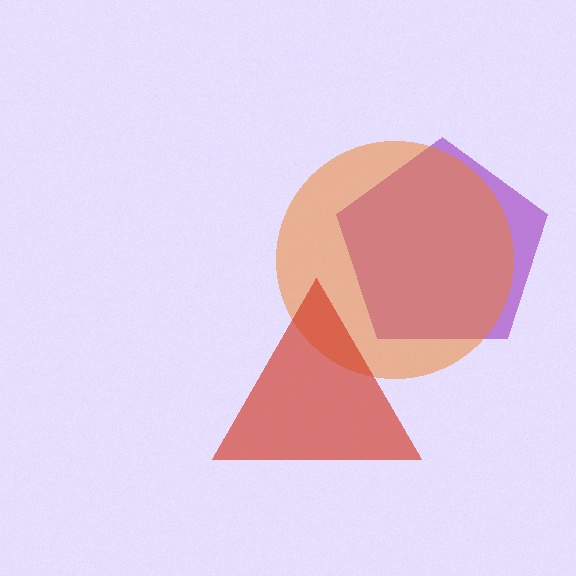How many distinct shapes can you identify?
There are 3 distinct shapes: a purple pentagon, an orange circle, a red triangle.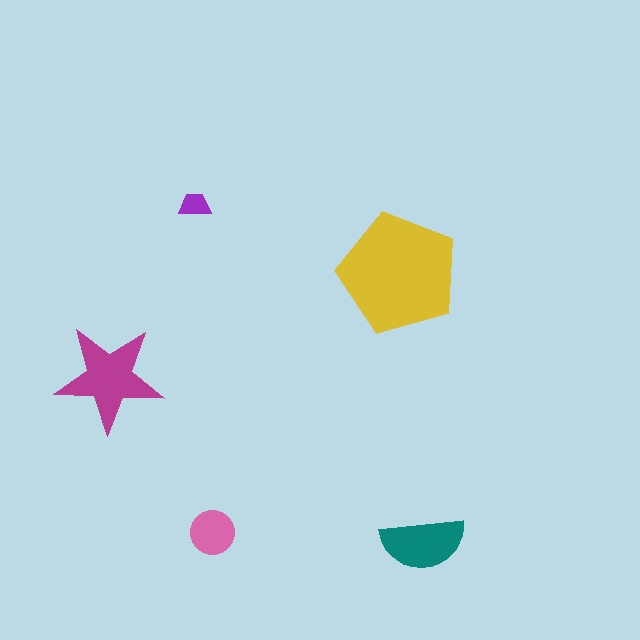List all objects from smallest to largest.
The purple trapezoid, the pink circle, the teal semicircle, the magenta star, the yellow pentagon.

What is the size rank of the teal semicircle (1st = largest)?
3rd.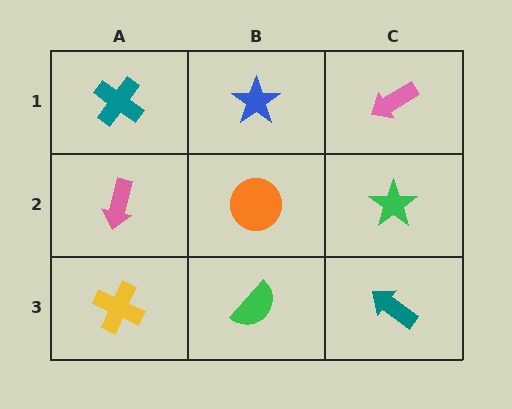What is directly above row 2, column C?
A pink arrow.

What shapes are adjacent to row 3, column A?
A pink arrow (row 2, column A), a green semicircle (row 3, column B).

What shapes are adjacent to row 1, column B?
An orange circle (row 2, column B), a teal cross (row 1, column A), a pink arrow (row 1, column C).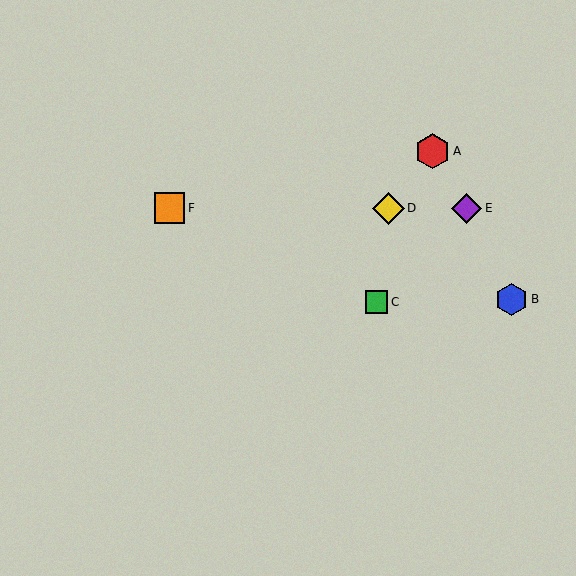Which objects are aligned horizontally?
Objects D, E, F are aligned horizontally.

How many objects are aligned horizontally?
3 objects (D, E, F) are aligned horizontally.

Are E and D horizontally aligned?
Yes, both are at y≈208.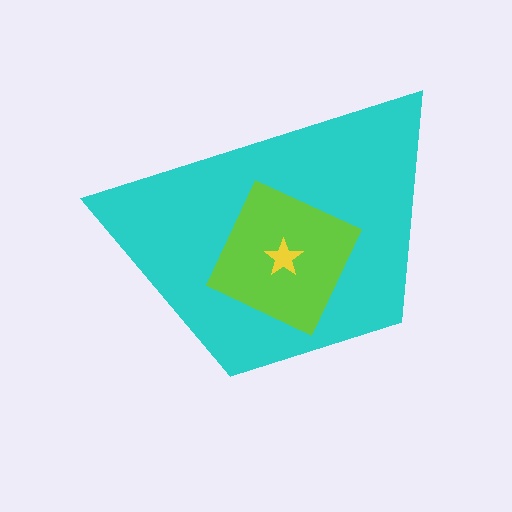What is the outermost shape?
The cyan trapezoid.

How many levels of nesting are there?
3.